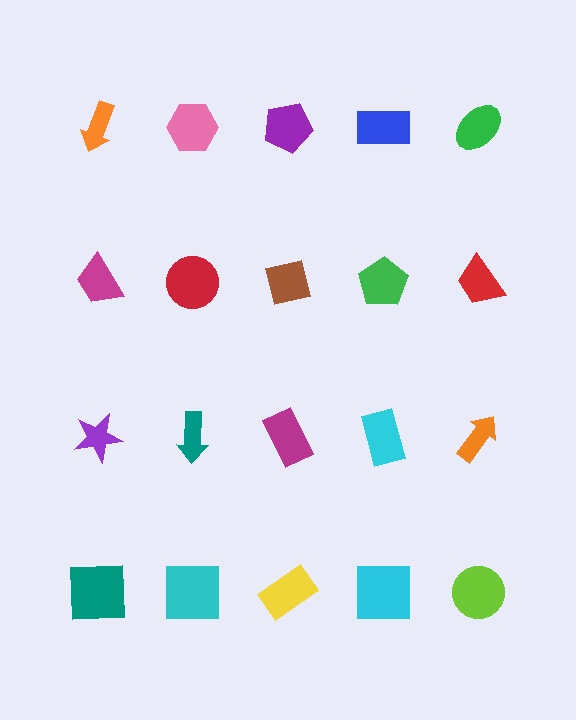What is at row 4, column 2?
A cyan square.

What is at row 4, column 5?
A lime circle.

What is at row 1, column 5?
A green ellipse.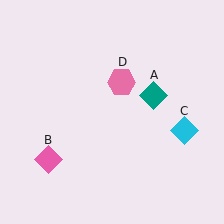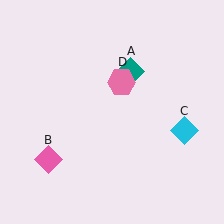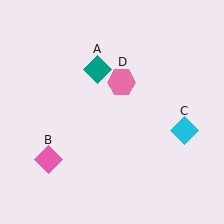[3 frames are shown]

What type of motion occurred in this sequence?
The teal diamond (object A) rotated counterclockwise around the center of the scene.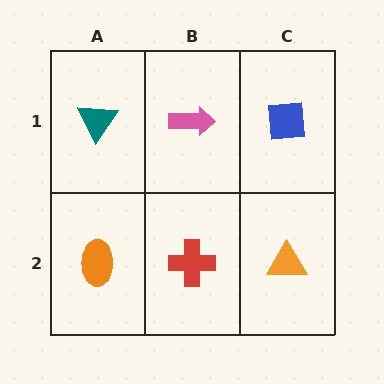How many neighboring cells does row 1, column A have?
2.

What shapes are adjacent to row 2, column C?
A blue square (row 1, column C), a red cross (row 2, column B).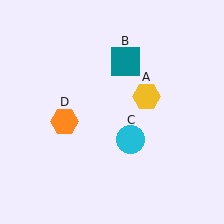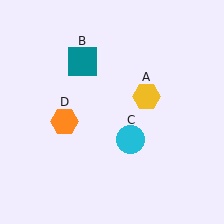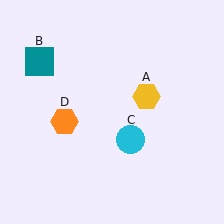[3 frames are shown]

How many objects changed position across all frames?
1 object changed position: teal square (object B).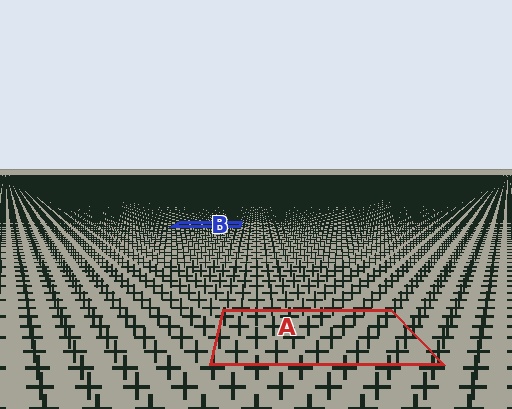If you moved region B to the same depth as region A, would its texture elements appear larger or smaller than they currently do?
They would appear larger. At a closer depth, the same texture elements are projected at a bigger on-screen size.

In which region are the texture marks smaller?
The texture marks are smaller in region B, because it is farther away.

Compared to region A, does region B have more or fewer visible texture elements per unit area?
Region B has more texture elements per unit area — they are packed more densely because it is farther away.